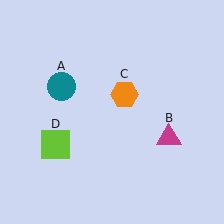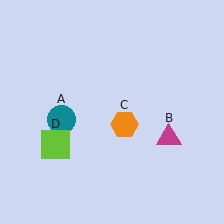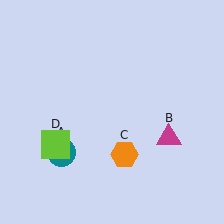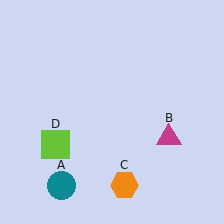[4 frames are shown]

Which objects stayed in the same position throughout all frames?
Magenta triangle (object B) and lime square (object D) remained stationary.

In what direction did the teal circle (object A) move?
The teal circle (object A) moved down.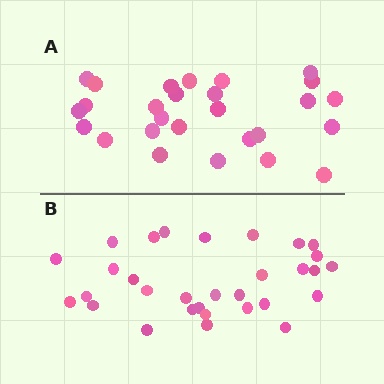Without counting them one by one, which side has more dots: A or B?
Region B (the bottom region) has more dots.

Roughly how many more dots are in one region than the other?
Region B has about 4 more dots than region A.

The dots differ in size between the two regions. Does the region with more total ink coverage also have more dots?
No. Region A has more total ink coverage because its dots are larger, but region B actually contains more individual dots. Total area can be misleading — the number of items is what matters here.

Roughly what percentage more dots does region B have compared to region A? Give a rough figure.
About 15% more.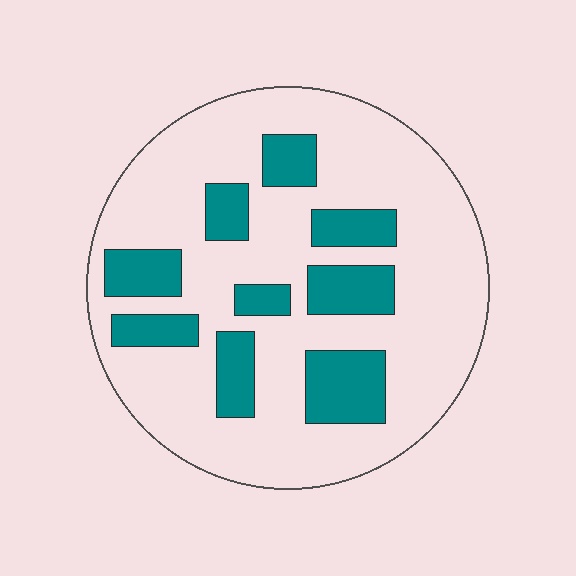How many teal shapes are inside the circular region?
9.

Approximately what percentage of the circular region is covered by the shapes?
Approximately 25%.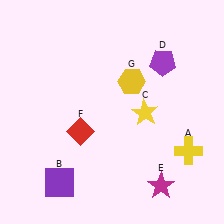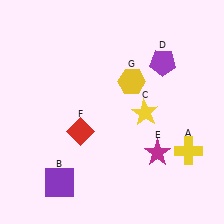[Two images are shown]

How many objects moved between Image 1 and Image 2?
1 object moved between the two images.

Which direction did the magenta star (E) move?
The magenta star (E) moved up.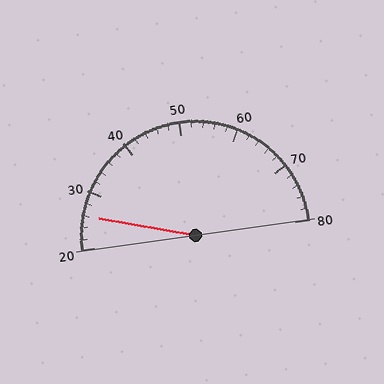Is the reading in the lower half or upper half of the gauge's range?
The reading is in the lower half of the range (20 to 80).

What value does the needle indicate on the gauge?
The needle indicates approximately 26.